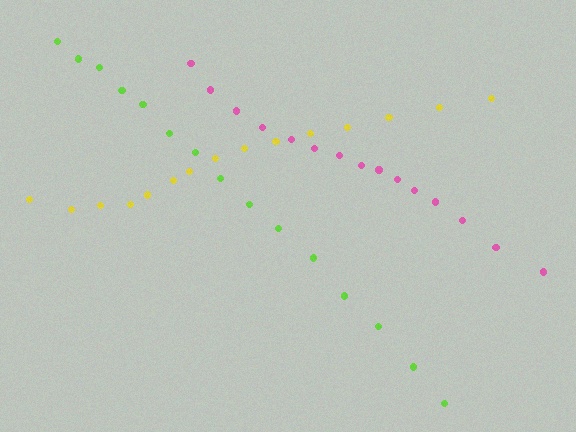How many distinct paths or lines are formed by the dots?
There are 3 distinct paths.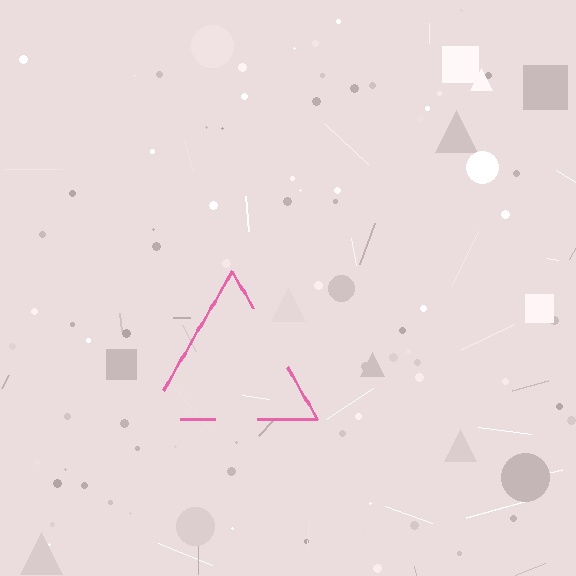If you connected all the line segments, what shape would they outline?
They would outline a triangle.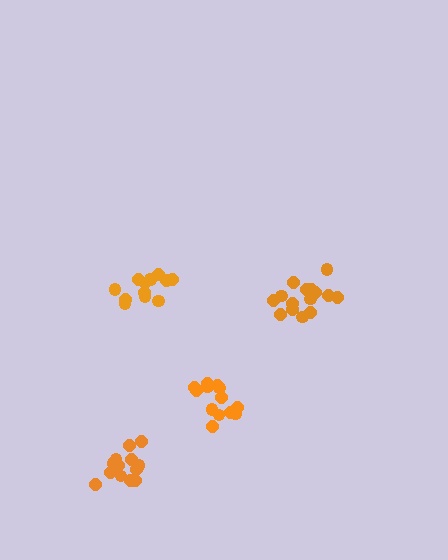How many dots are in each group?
Group 1: 13 dots, Group 2: 15 dots, Group 3: 13 dots, Group 4: 13 dots (54 total).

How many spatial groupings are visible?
There are 4 spatial groupings.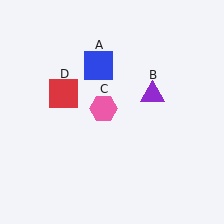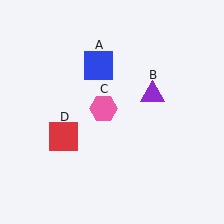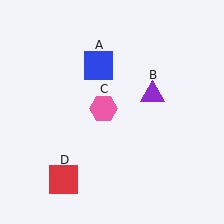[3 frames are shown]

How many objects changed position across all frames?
1 object changed position: red square (object D).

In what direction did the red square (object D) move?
The red square (object D) moved down.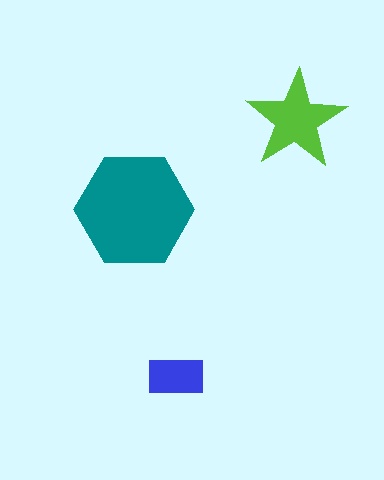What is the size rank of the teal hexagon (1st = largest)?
1st.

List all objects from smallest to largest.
The blue rectangle, the lime star, the teal hexagon.